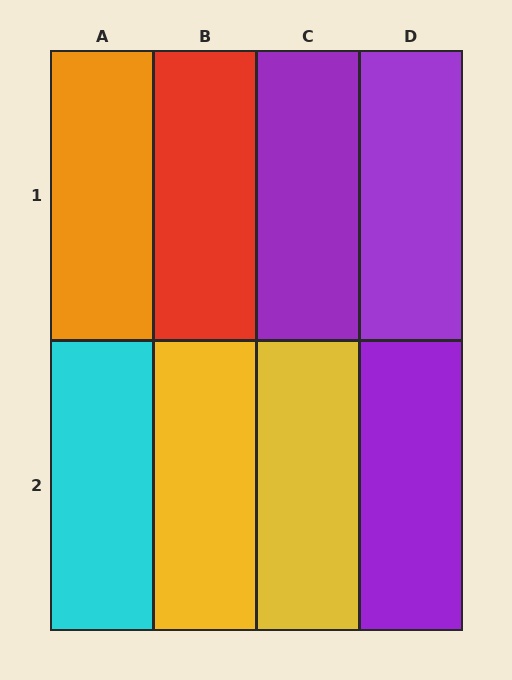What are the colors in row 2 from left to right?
Cyan, yellow, yellow, purple.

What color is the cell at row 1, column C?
Purple.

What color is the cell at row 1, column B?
Red.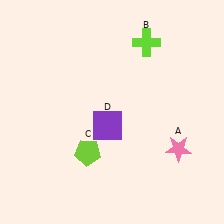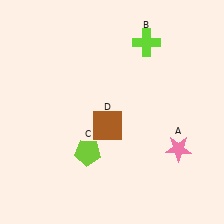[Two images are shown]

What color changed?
The square (D) changed from purple in Image 1 to brown in Image 2.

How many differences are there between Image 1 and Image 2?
There is 1 difference between the two images.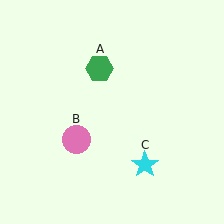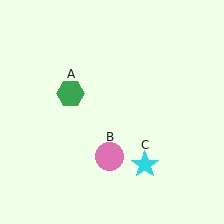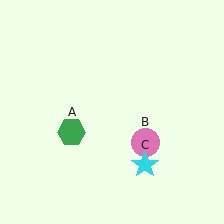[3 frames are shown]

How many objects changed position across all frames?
2 objects changed position: green hexagon (object A), pink circle (object B).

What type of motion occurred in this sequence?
The green hexagon (object A), pink circle (object B) rotated counterclockwise around the center of the scene.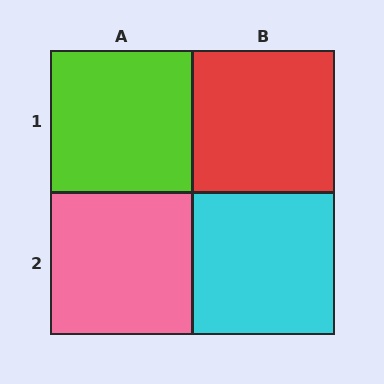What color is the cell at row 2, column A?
Pink.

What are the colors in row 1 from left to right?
Lime, red.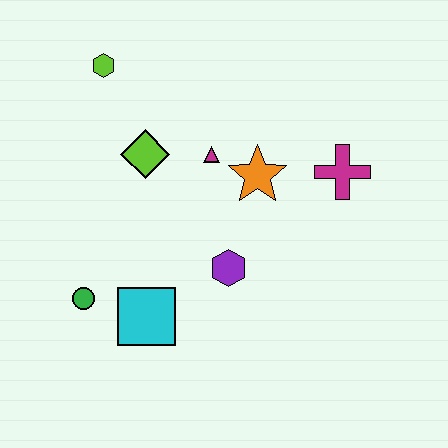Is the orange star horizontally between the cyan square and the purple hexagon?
No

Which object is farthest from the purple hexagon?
The lime hexagon is farthest from the purple hexagon.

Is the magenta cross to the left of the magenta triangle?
No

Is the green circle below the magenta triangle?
Yes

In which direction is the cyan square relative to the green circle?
The cyan square is to the right of the green circle.